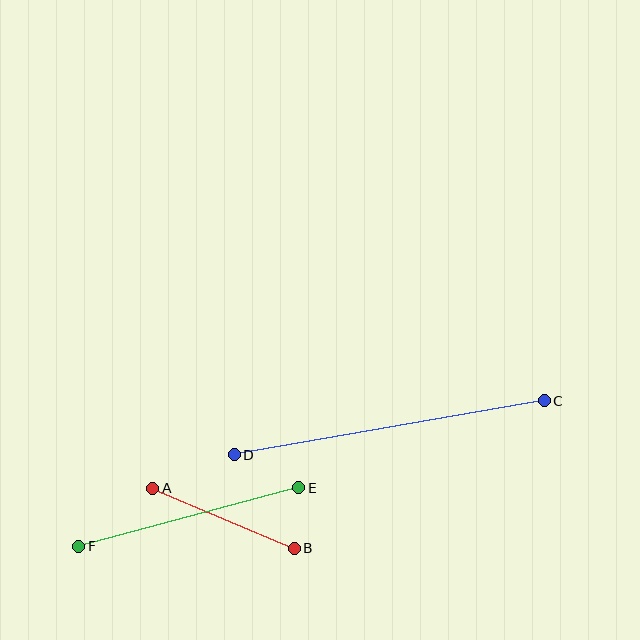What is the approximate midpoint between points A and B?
The midpoint is at approximately (223, 518) pixels.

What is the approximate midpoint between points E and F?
The midpoint is at approximately (189, 517) pixels.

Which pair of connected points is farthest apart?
Points C and D are farthest apart.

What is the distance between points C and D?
The distance is approximately 315 pixels.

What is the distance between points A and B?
The distance is approximately 154 pixels.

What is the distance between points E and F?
The distance is approximately 227 pixels.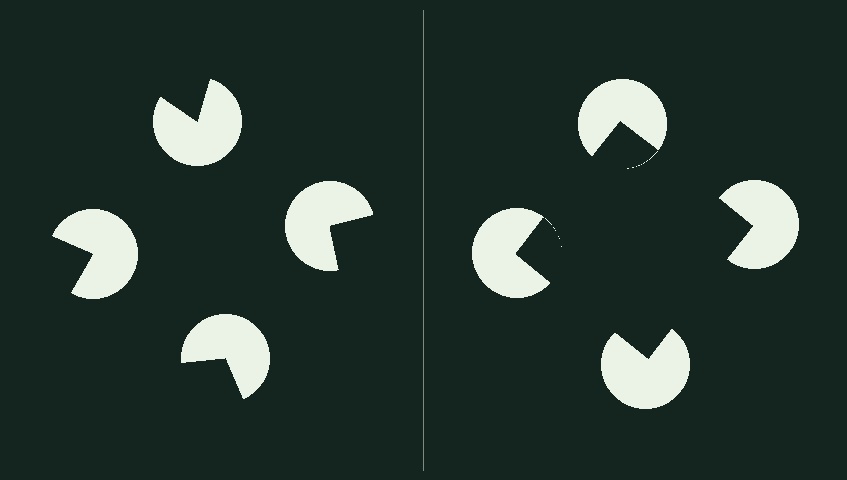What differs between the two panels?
The pac-man discs are positioned identically on both sides; only the wedge orientations differ. On the right they align to a square; on the left they are misaligned.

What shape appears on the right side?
An illusory square.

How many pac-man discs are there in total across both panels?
8 — 4 on each side.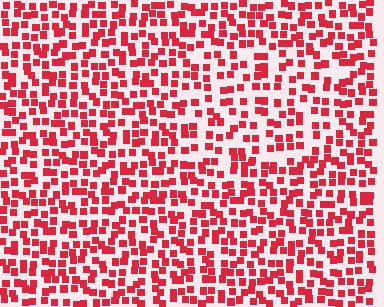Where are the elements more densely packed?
The elements are more densely packed outside the rectangle boundary.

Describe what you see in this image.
The image contains small red elements arranged at two different densities. A rectangle-shaped region is visible where the elements are less densely packed than the surrounding area.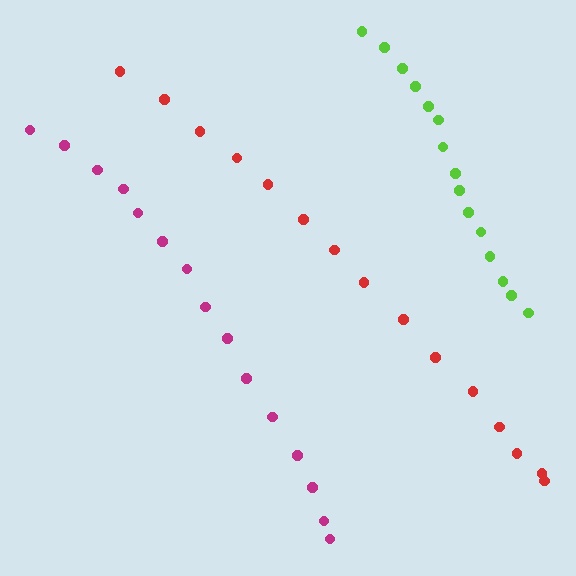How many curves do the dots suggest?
There are 3 distinct paths.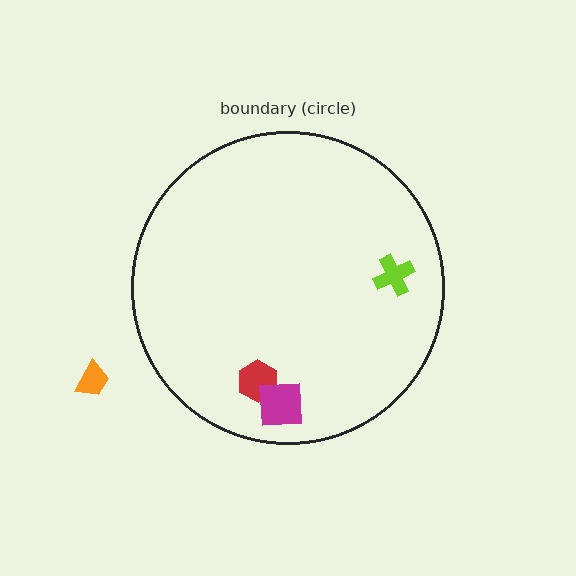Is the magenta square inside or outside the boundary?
Inside.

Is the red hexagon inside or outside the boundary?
Inside.